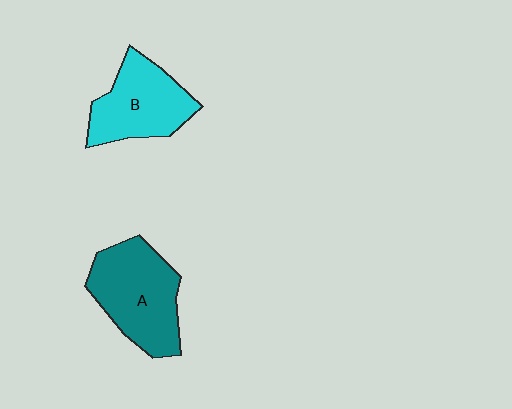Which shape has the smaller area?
Shape B (cyan).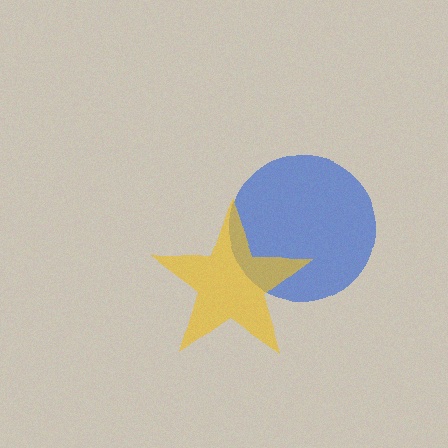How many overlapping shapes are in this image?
There are 2 overlapping shapes in the image.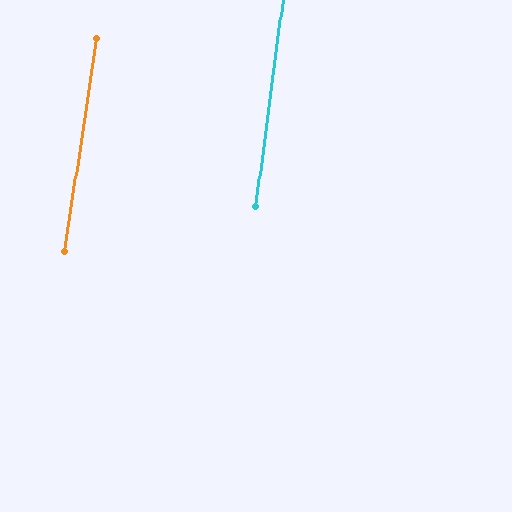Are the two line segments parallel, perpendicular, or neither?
Parallel — their directions differ by only 1.4°.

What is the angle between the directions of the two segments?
Approximately 1 degree.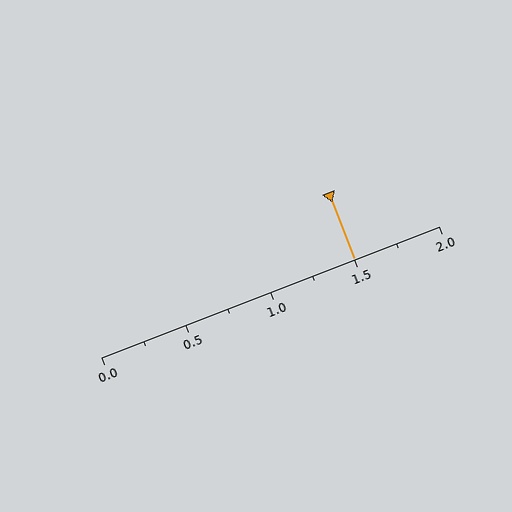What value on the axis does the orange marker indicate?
The marker indicates approximately 1.5.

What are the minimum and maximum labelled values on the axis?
The axis runs from 0.0 to 2.0.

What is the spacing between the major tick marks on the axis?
The major ticks are spaced 0.5 apart.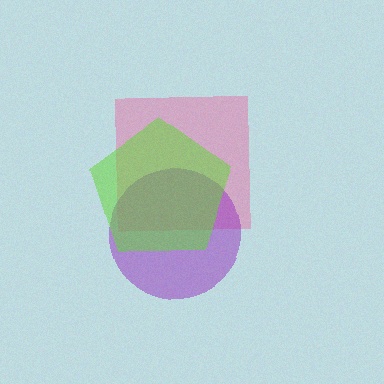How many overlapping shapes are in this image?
There are 3 overlapping shapes in the image.